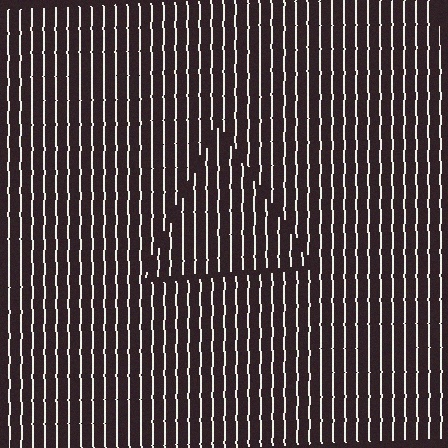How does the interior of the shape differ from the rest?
The interior of the shape contains the same grating, shifted by half a period — the contour is defined by the phase discontinuity where line-ends from the inner and outer gratings abut.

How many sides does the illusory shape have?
3 sides — the line-ends trace a triangle.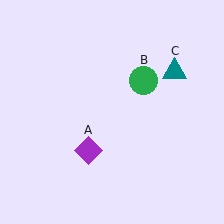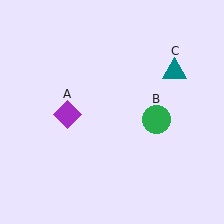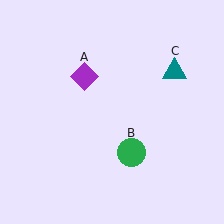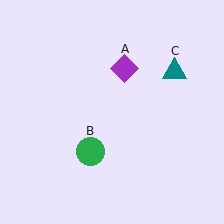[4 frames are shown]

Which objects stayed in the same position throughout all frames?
Teal triangle (object C) remained stationary.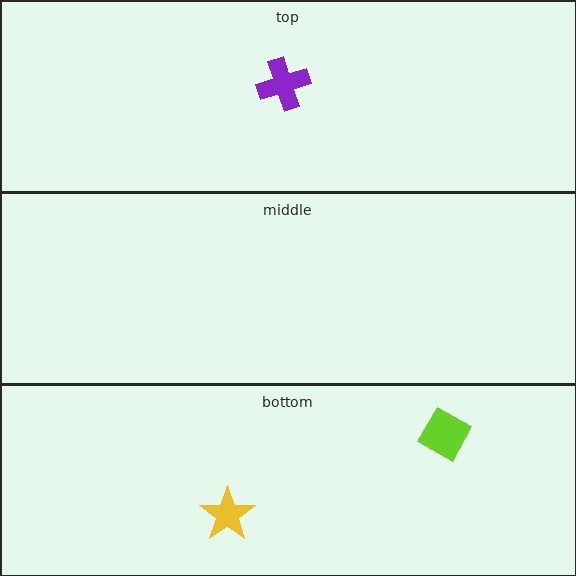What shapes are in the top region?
The purple cross.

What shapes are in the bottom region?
The lime square, the yellow star.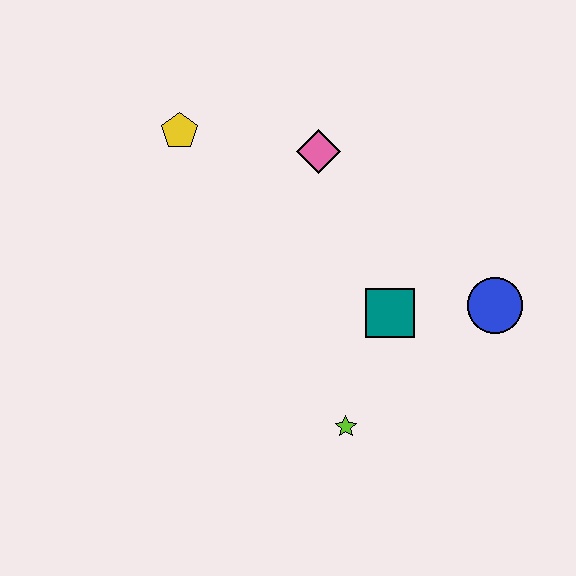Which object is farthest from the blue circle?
The yellow pentagon is farthest from the blue circle.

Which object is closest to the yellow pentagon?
The pink diamond is closest to the yellow pentagon.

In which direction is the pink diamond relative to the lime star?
The pink diamond is above the lime star.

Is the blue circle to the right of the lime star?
Yes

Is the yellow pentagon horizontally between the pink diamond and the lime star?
No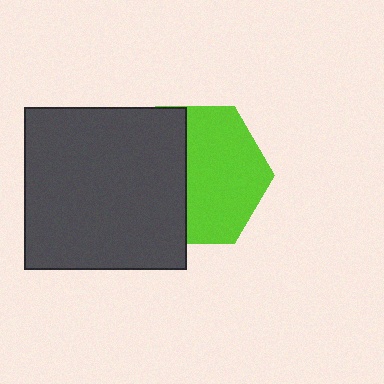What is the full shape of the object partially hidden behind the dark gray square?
The partially hidden object is a lime hexagon.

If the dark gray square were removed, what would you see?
You would see the complete lime hexagon.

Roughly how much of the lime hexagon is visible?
About half of it is visible (roughly 57%).